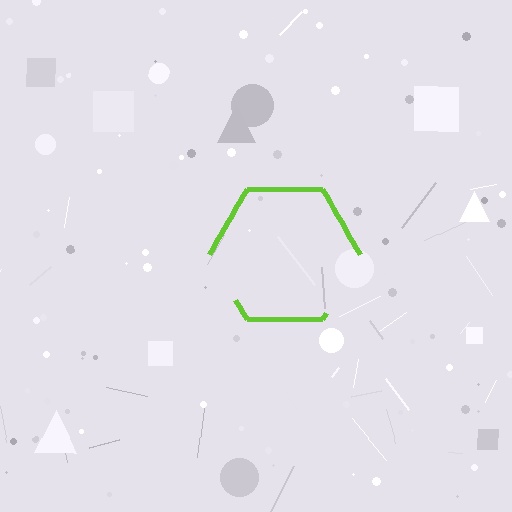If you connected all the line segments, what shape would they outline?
They would outline a hexagon.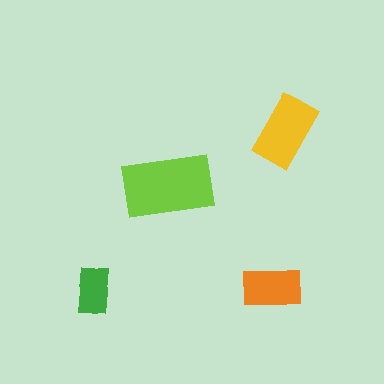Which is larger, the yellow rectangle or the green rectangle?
The yellow one.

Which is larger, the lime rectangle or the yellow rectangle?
The lime one.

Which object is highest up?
The yellow rectangle is topmost.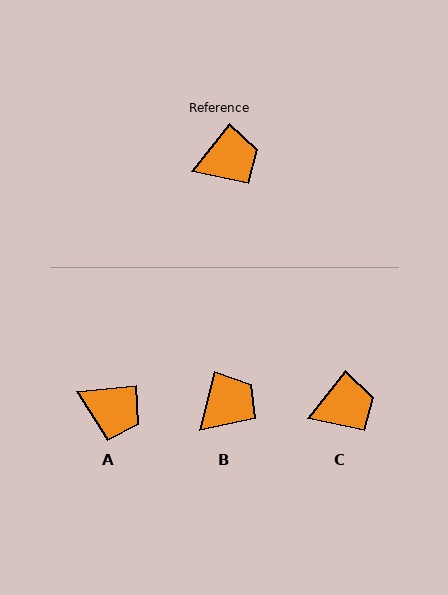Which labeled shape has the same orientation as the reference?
C.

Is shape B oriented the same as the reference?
No, it is off by about 24 degrees.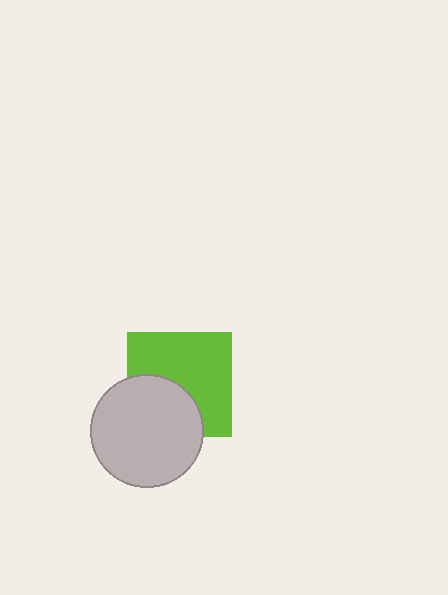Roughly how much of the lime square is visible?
About half of it is visible (roughly 62%).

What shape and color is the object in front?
The object in front is a light gray circle.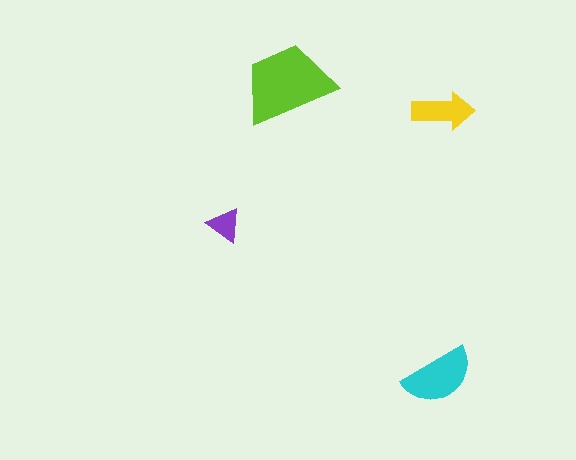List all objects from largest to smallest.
The lime trapezoid, the cyan semicircle, the yellow arrow, the purple triangle.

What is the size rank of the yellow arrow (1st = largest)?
3rd.